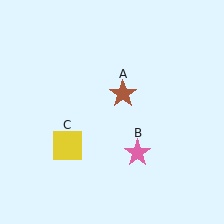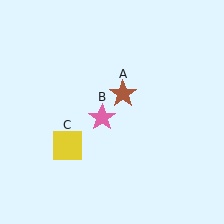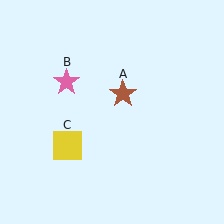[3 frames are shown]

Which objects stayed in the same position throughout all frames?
Brown star (object A) and yellow square (object C) remained stationary.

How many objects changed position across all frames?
1 object changed position: pink star (object B).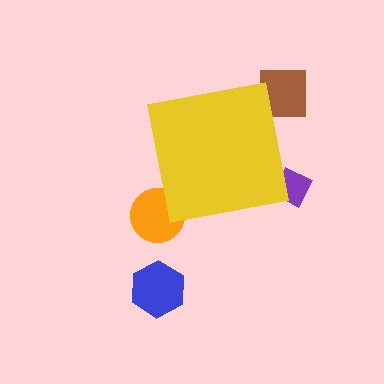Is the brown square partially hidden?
Yes, the brown square is partially hidden behind the yellow square.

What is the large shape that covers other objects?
A yellow square.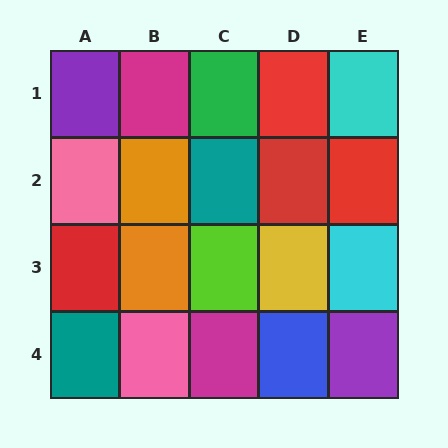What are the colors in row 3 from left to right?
Red, orange, lime, yellow, cyan.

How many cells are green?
1 cell is green.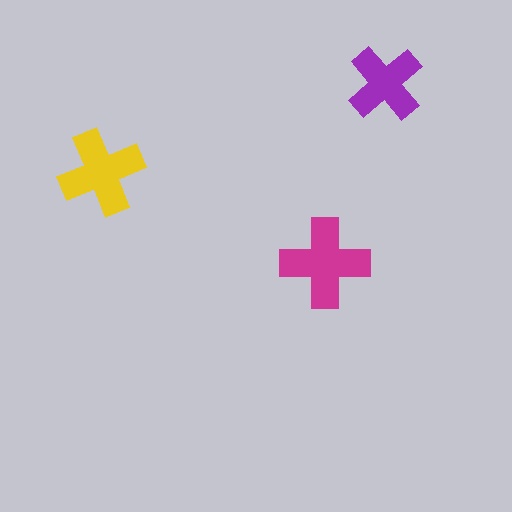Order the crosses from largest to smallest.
the magenta one, the yellow one, the purple one.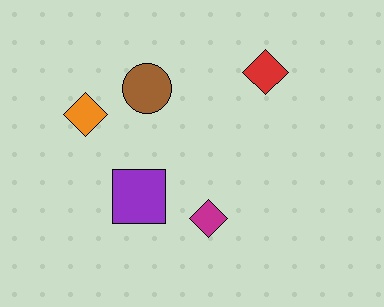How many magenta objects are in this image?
There is 1 magenta object.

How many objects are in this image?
There are 5 objects.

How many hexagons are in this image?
There are no hexagons.